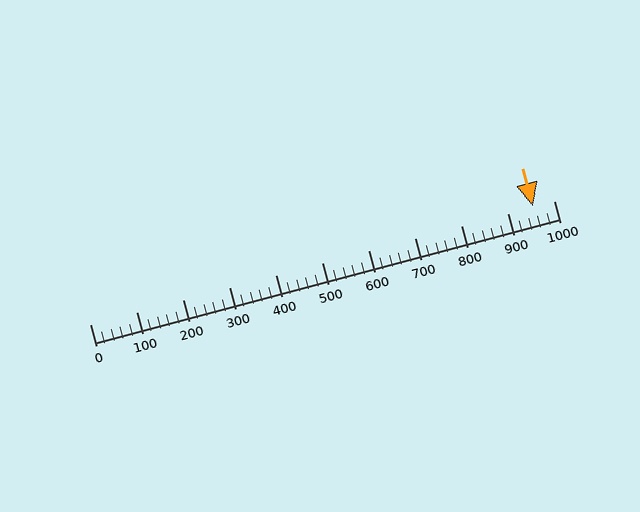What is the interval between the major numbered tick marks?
The major tick marks are spaced 100 units apart.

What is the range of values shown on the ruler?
The ruler shows values from 0 to 1000.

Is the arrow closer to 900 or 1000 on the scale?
The arrow is closer to 1000.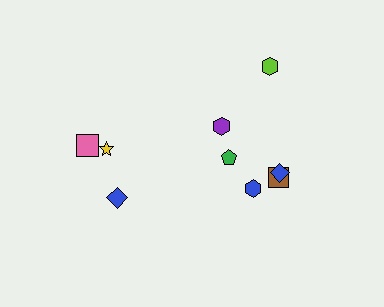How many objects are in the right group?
There are 6 objects.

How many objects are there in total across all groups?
There are 9 objects.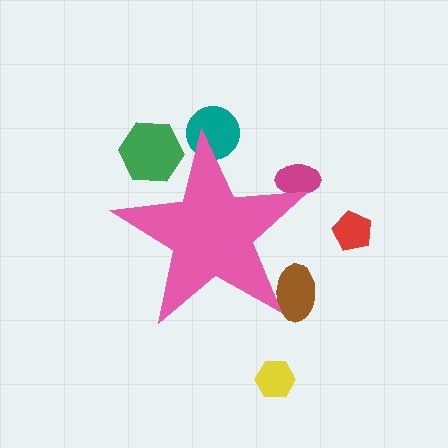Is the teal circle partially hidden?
Yes, the teal circle is partially hidden behind the pink star.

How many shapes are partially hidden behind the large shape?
4 shapes are partially hidden.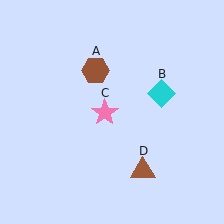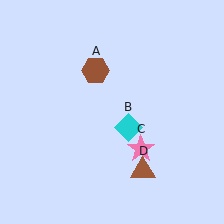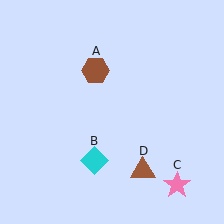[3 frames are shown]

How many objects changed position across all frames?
2 objects changed position: cyan diamond (object B), pink star (object C).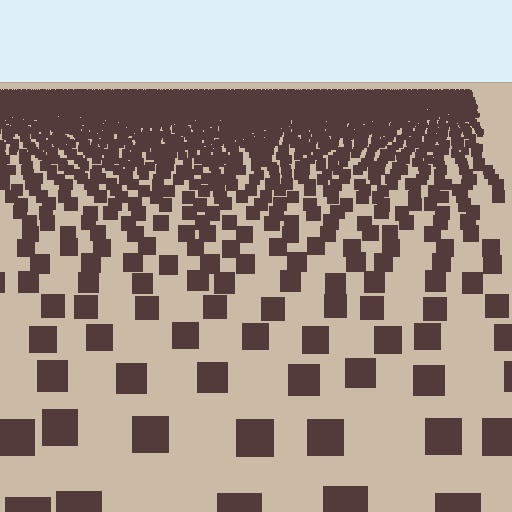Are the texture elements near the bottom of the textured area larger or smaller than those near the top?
Larger. Near the bottom, elements are closer to the viewer and appear at a bigger on-screen size.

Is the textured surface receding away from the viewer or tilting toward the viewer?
The surface is receding away from the viewer. Texture elements get smaller and denser toward the top.